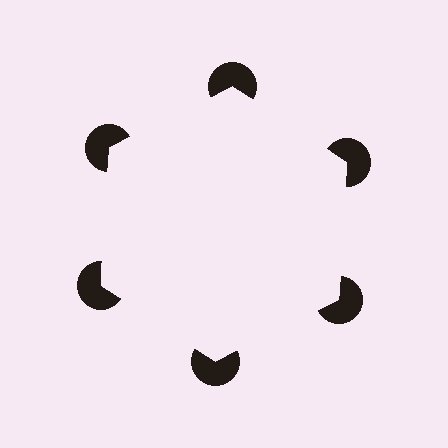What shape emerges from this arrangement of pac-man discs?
An illusory hexagon — its edges are inferred from the aligned wedge cuts in the pac-man discs, not physically drawn.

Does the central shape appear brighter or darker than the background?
It typically appears slightly brighter than the background, even though no actual brightness change is drawn.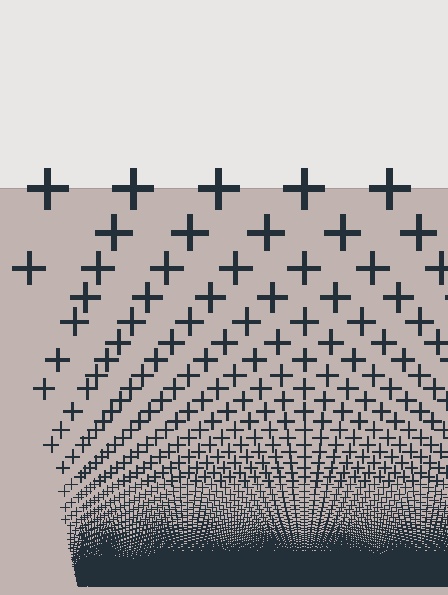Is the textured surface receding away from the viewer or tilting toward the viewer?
The surface appears to tilt toward the viewer. Texture elements get larger and sparser toward the top.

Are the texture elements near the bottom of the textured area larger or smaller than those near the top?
Smaller. The gradient is inverted — elements near the bottom are smaller and denser.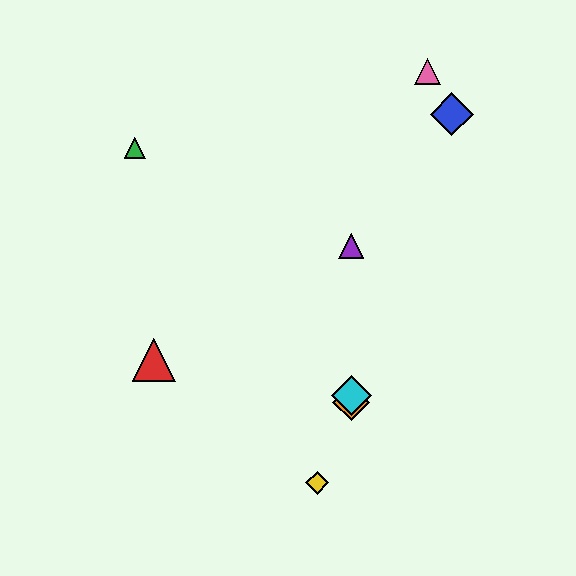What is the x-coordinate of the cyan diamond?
The cyan diamond is at x≈351.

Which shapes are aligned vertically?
The purple triangle, the orange diamond, the cyan diamond are aligned vertically.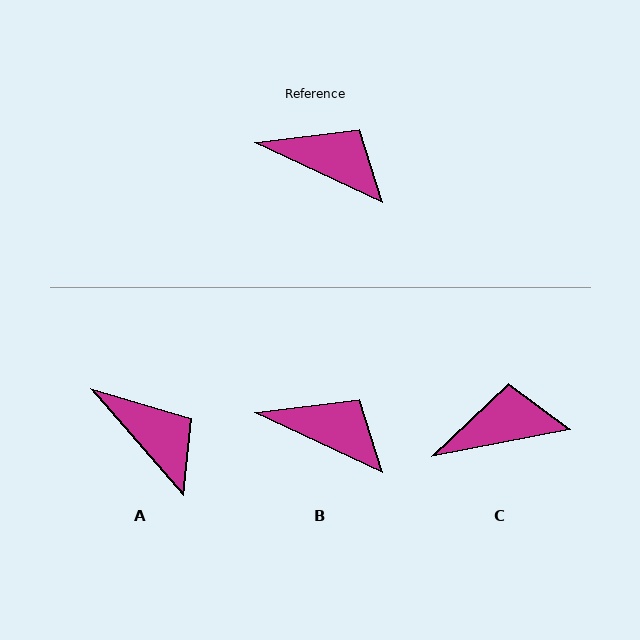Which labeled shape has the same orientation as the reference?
B.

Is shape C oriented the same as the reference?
No, it is off by about 36 degrees.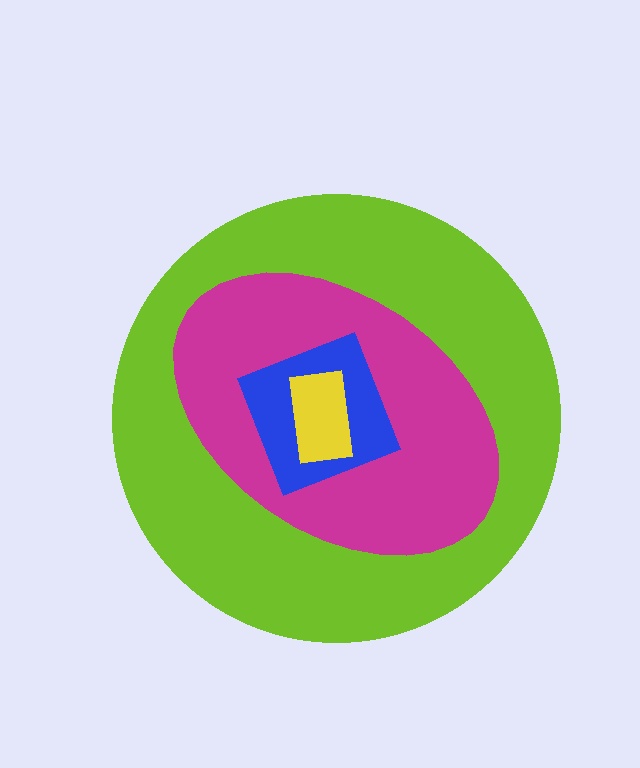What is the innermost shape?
The yellow rectangle.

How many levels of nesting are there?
4.